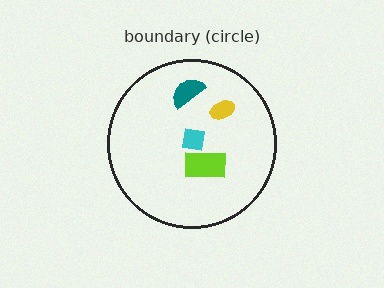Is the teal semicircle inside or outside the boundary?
Inside.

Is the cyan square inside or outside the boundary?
Inside.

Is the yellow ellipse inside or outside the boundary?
Inside.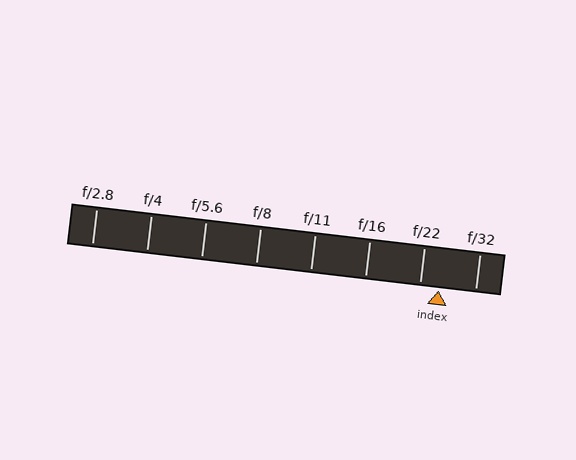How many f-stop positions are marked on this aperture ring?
There are 8 f-stop positions marked.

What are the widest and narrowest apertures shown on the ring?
The widest aperture shown is f/2.8 and the narrowest is f/32.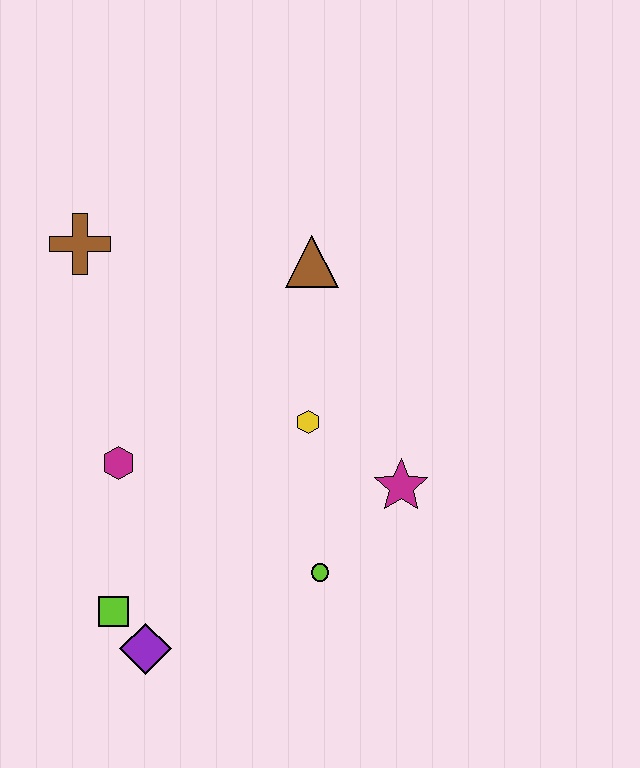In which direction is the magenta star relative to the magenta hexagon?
The magenta star is to the right of the magenta hexagon.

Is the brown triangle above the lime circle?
Yes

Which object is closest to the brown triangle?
The yellow hexagon is closest to the brown triangle.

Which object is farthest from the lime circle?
The brown cross is farthest from the lime circle.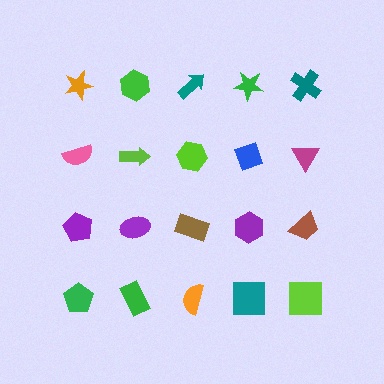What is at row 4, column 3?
An orange semicircle.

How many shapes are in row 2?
5 shapes.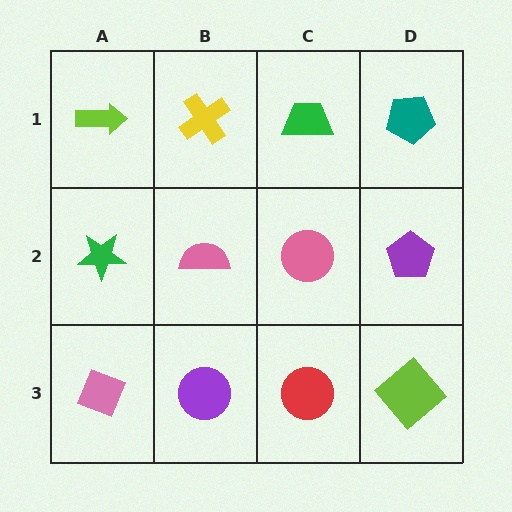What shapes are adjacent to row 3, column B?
A pink semicircle (row 2, column B), a pink diamond (row 3, column A), a red circle (row 3, column C).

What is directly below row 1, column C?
A pink circle.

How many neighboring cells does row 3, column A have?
2.